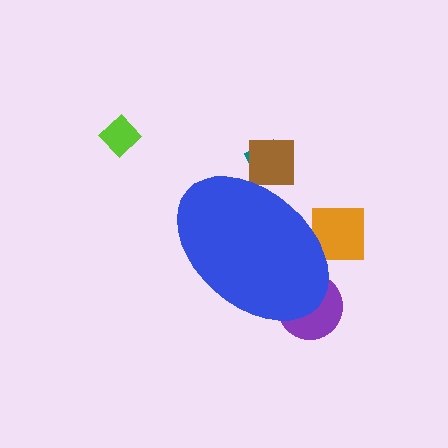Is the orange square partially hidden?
Yes, the orange square is partially hidden behind the blue ellipse.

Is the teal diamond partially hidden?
Yes, the teal diamond is partially hidden behind the blue ellipse.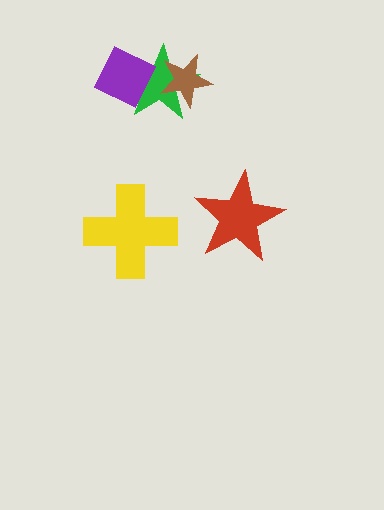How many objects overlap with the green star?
2 objects overlap with the green star.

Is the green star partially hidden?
Yes, it is partially covered by another shape.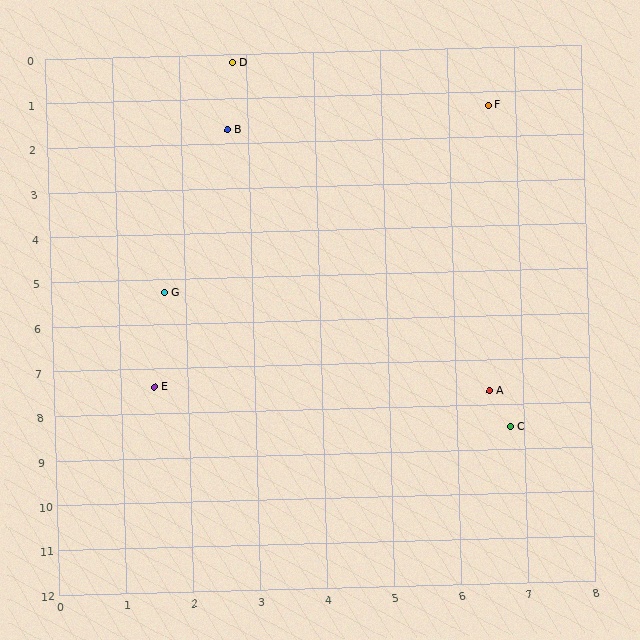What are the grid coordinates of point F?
Point F is at approximately (6.6, 1.3).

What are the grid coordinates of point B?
Point B is at approximately (2.7, 1.7).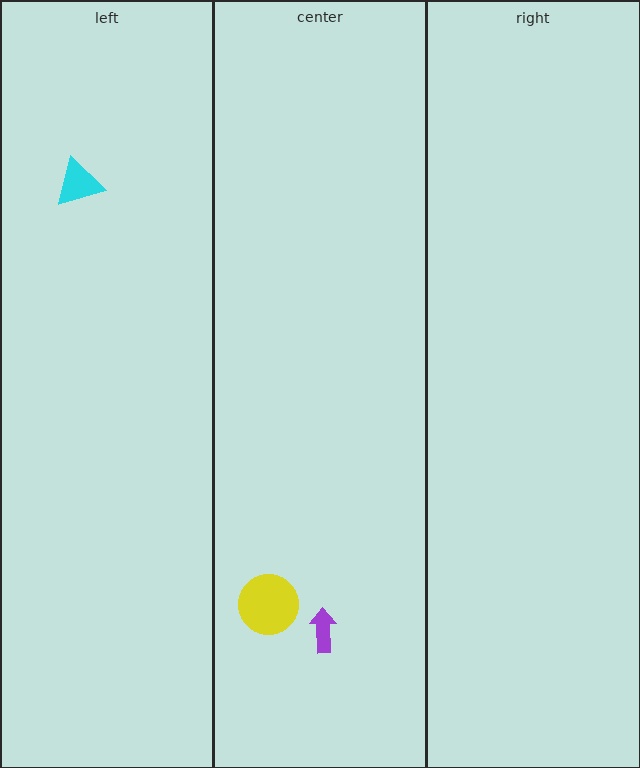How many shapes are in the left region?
1.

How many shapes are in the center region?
2.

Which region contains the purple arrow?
The center region.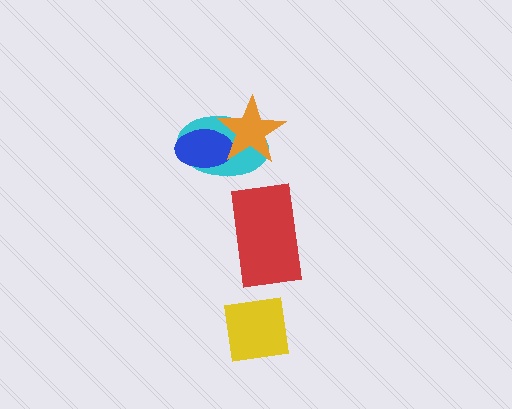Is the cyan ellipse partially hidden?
Yes, it is partially covered by another shape.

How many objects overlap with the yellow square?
0 objects overlap with the yellow square.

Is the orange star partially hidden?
No, no other shape covers it.